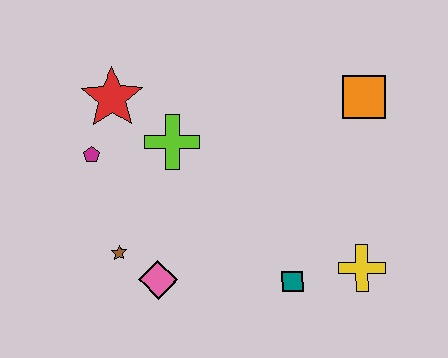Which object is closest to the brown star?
The pink diamond is closest to the brown star.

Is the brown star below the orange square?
Yes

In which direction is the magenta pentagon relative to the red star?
The magenta pentagon is below the red star.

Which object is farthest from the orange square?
The brown star is farthest from the orange square.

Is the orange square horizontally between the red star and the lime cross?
No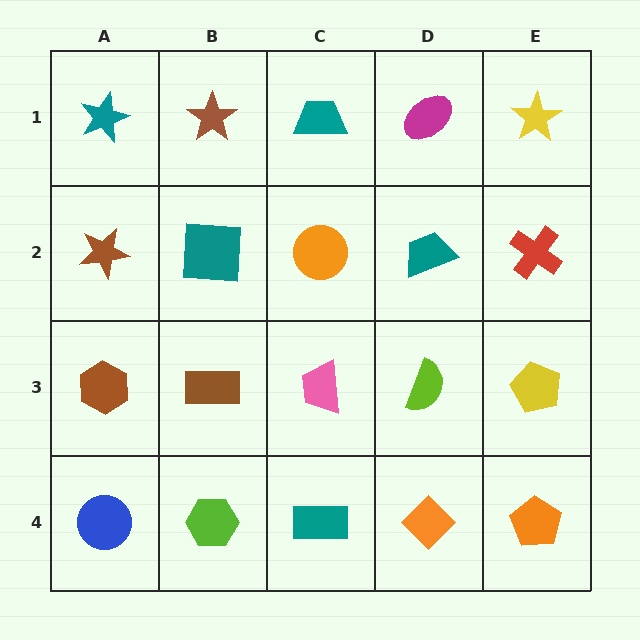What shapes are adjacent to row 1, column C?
An orange circle (row 2, column C), a brown star (row 1, column B), a magenta ellipse (row 1, column D).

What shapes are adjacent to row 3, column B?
A teal square (row 2, column B), a lime hexagon (row 4, column B), a brown hexagon (row 3, column A), a pink trapezoid (row 3, column C).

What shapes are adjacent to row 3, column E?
A red cross (row 2, column E), an orange pentagon (row 4, column E), a lime semicircle (row 3, column D).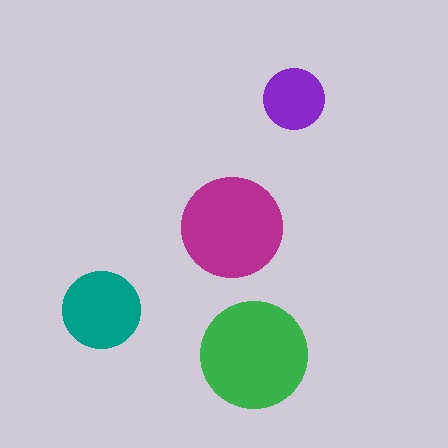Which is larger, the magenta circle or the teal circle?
The magenta one.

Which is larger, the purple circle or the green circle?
The green one.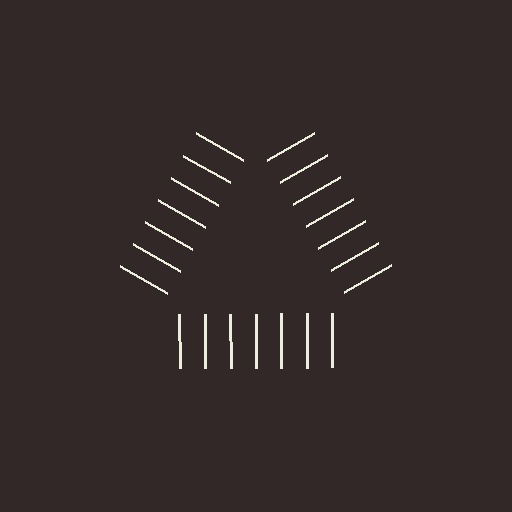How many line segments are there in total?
21 — 7 along each of the 3 edges.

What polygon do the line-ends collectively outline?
An illusory triangle — the line segments terminate on its edges but no continuous stroke is drawn.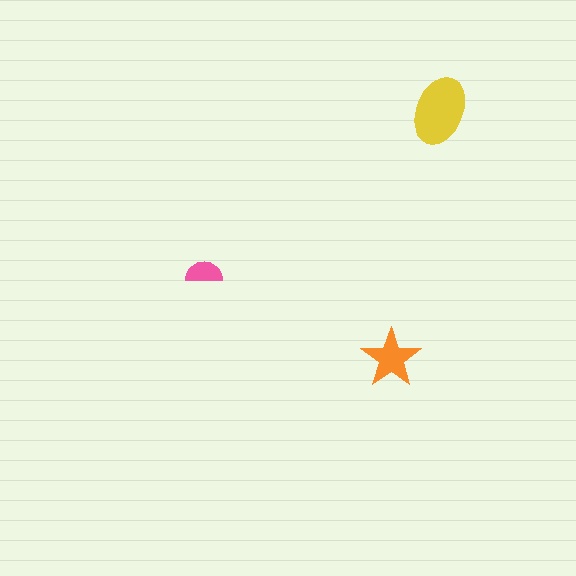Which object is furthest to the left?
The pink semicircle is leftmost.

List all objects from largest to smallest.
The yellow ellipse, the orange star, the pink semicircle.